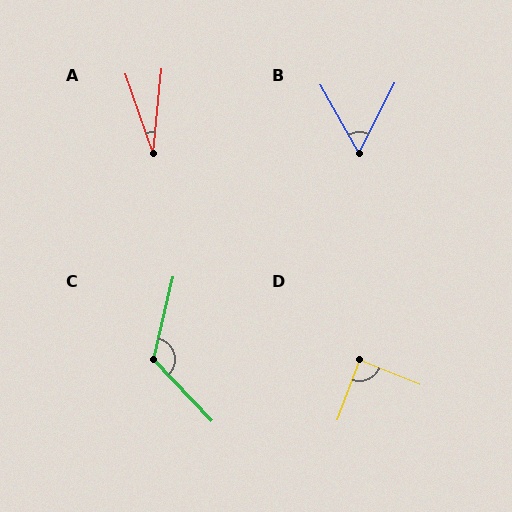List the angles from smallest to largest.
A (25°), B (55°), D (88°), C (123°).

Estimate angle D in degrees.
Approximately 88 degrees.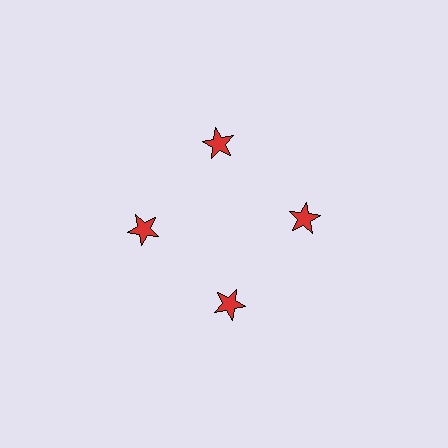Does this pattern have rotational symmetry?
Yes, this pattern has 4-fold rotational symmetry. It looks the same after rotating 90 degrees around the center.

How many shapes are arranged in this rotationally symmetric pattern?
There are 4 shapes, arranged in 4 groups of 1.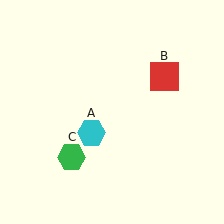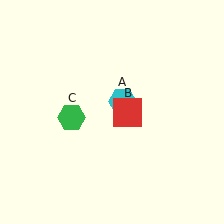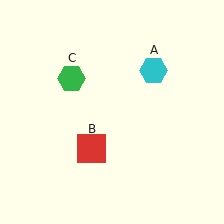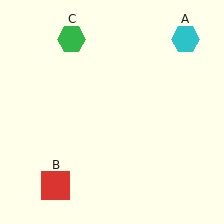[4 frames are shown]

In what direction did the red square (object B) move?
The red square (object B) moved down and to the left.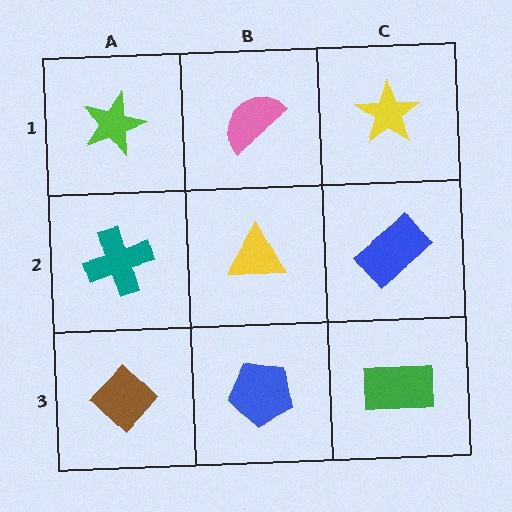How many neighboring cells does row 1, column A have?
2.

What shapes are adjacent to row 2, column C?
A yellow star (row 1, column C), a green rectangle (row 3, column C), a yellow triangle (row 2, column B).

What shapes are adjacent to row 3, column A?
A teal cross (row 2, column A), a blue pentagon (row 3, column B).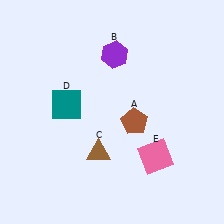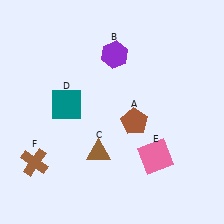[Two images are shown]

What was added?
A brown cross (F) was added in Image 2.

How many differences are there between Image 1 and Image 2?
There is 1 difference between the two images.